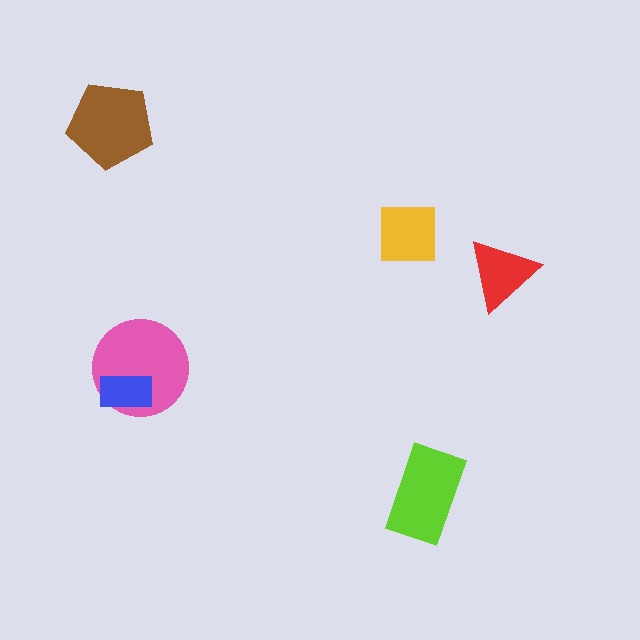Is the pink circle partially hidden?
Yes, it is partially covered by another shape.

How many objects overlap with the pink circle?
1 object overlaps with the pink circle.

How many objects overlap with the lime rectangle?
0 objects overlap with the lime rectangle.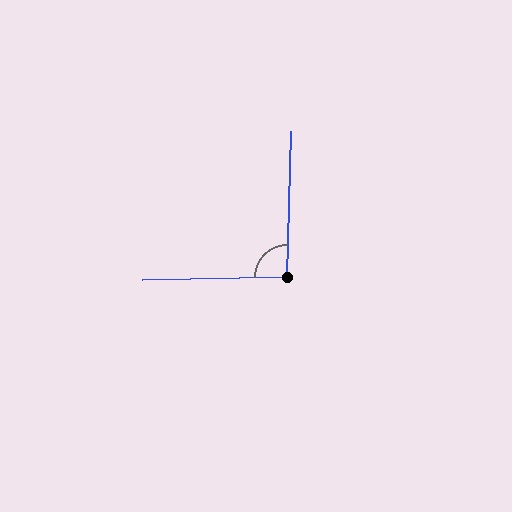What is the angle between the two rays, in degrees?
Approximately 93 degrees.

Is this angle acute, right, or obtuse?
It is approximately a right angle.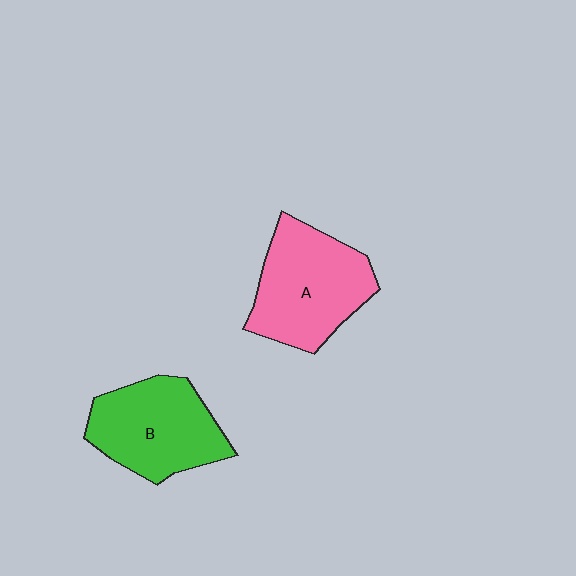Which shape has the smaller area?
Shape B (green).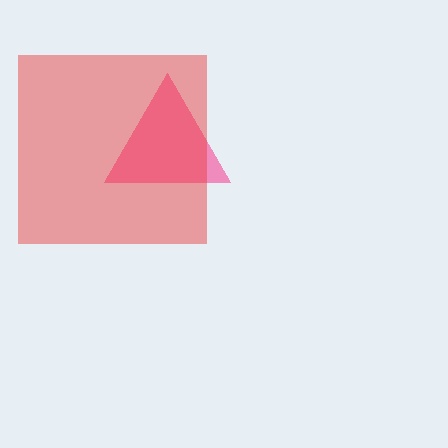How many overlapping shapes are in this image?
There are 2 overlapping shapes in the image.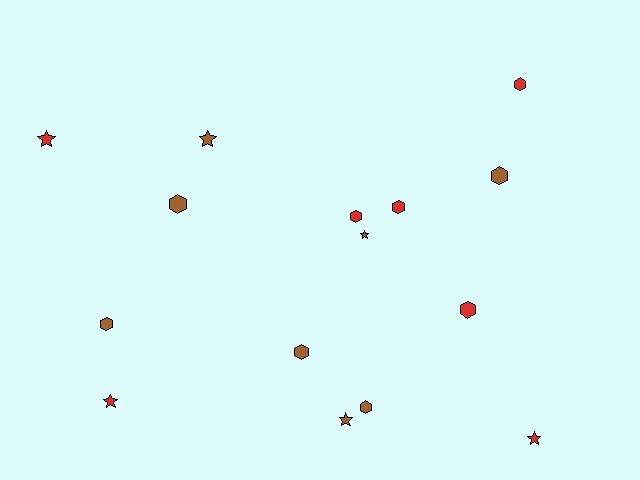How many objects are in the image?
There are 15 objects.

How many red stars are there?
There are 3 red stars.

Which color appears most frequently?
Brown, with 8 objects.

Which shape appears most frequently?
Hexagon, with 9 objects.